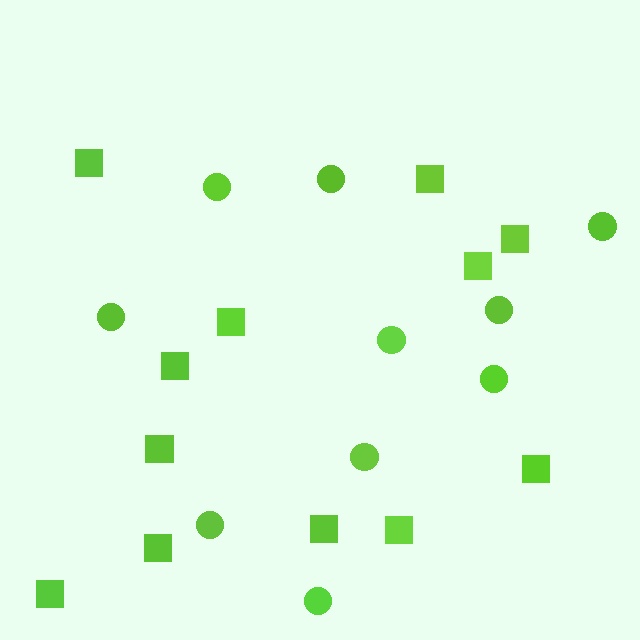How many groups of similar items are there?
There are 2 groups: one group of circles (10) and one group of squares (12).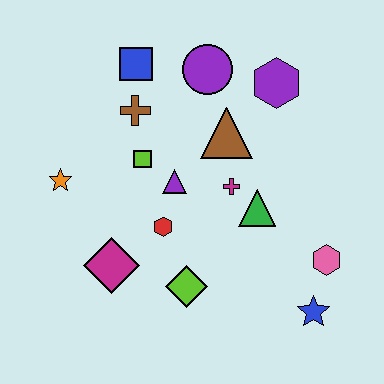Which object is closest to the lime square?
The purple triangle is closest to the lime square.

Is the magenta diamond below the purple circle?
Yes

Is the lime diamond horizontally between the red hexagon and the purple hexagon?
Yes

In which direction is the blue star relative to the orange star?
The blue star is to the right of the orange star.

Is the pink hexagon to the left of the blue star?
No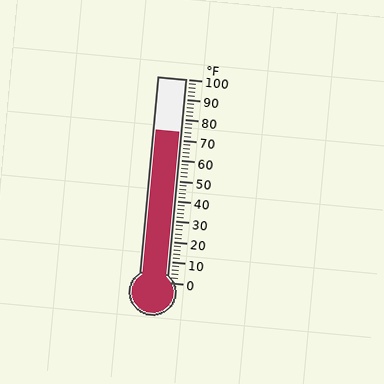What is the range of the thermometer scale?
The thermometer scale ranges from 0°F to 100°F.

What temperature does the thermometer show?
The thermometer shows approximately 74°F.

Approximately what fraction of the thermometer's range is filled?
The thermometer is filled to approximately 75% of its range.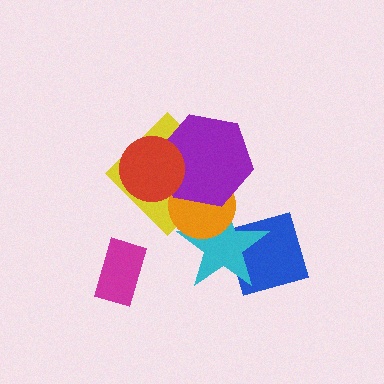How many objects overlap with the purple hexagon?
4 objects overlap with the purple hexagon.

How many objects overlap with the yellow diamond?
3 objects overlap with the yellow diamond.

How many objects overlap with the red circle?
2 objects overlap with the red circle.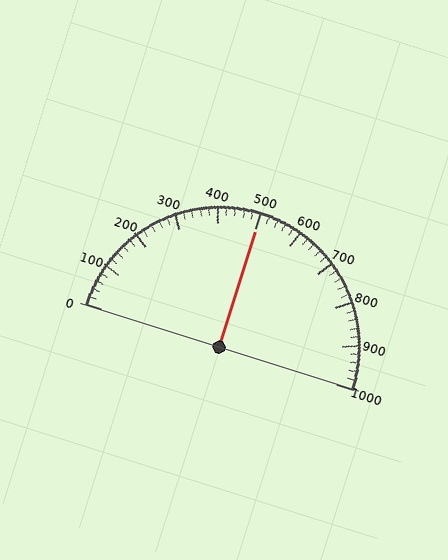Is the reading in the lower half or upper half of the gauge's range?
The reading is in the upper half of the range (0 to 1000).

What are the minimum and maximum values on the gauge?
The gauge ranges from 0 to 1000.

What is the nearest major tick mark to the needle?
The nearest major tick mark is 500.